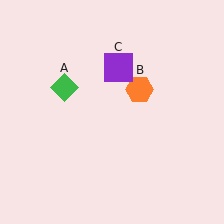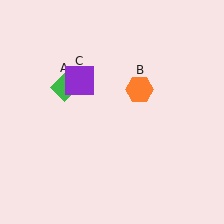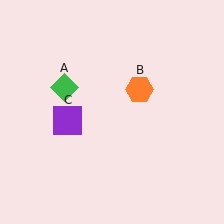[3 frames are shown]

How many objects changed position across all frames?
1 object changed position: purple square (object C).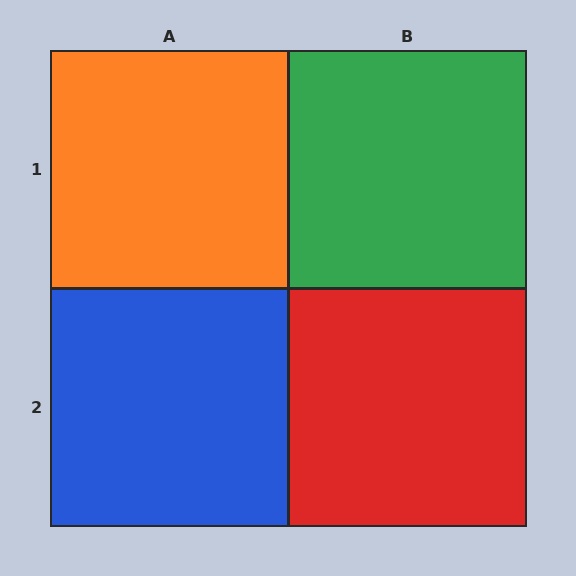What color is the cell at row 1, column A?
Orange.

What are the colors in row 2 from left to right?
Blue, red.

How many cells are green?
1 cell is green.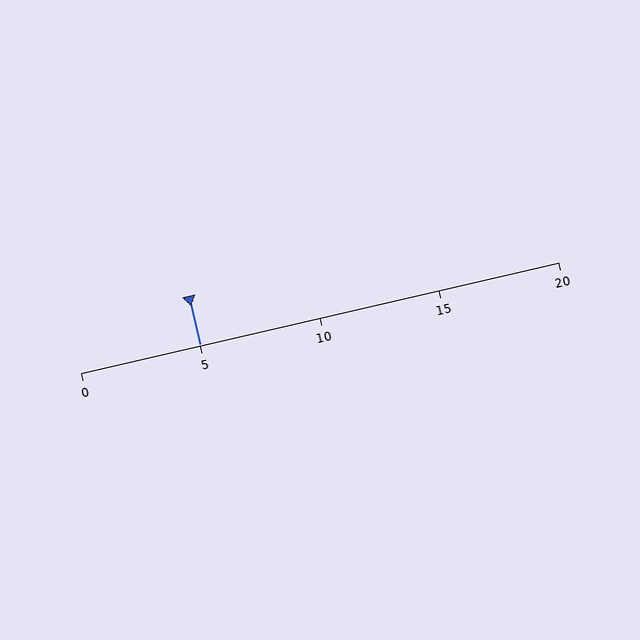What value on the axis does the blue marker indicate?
The marker indicates approximately 5.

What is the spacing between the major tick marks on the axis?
The major ticks are spaced 5 apart.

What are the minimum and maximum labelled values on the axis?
The axis runs from 0 to 20.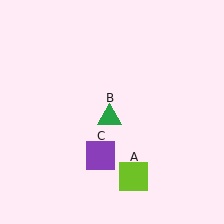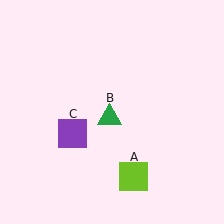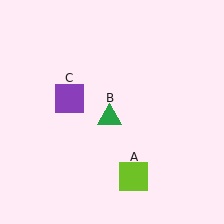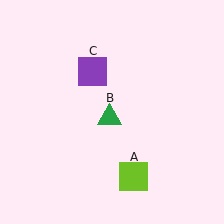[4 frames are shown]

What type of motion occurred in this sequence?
The purple square (object C) rotated clockwise around the center of the scene.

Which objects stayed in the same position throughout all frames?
Lime square (object A) and green triangle (object B) remained stationary.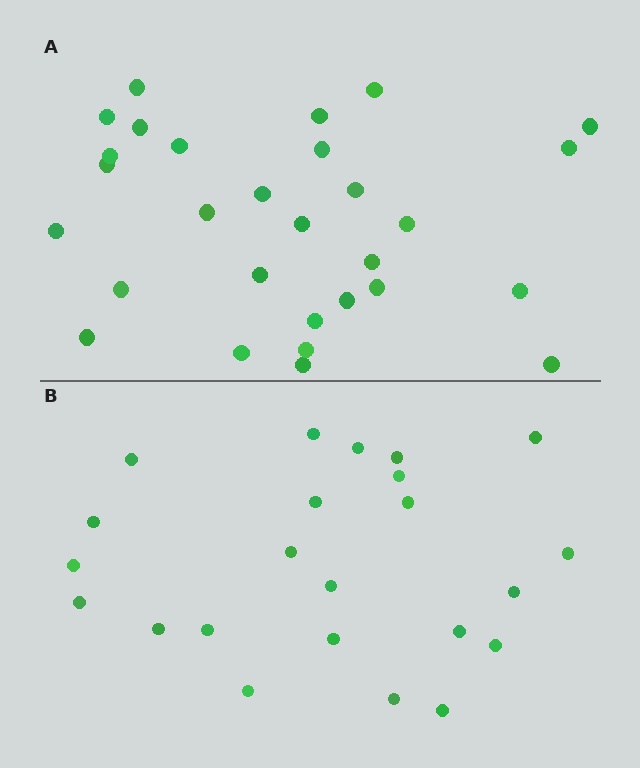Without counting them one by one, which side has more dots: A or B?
Region A (the top region) has more dots.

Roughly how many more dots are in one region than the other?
Region A has about 6 more dots than region B.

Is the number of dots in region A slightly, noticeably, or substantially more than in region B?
Region A has noticeably more, but not dramatically so. The ratio is roughly 1.3 to 1.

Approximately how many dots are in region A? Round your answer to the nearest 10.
About 30 dots. (The exact count is 29, which rounds to 30.)